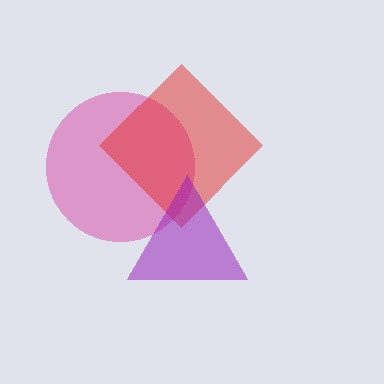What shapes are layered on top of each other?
The layered shapes are: a pink circle, a red diamond, a purple triangle.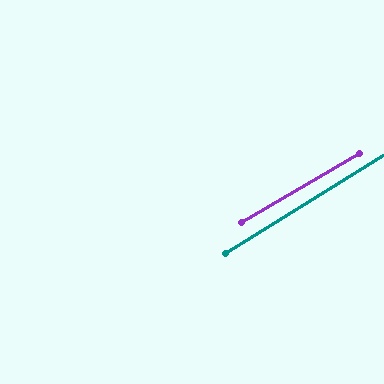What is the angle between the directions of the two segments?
Approximately 1 degree.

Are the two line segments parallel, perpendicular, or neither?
Parallel — their directions differ by only 1.4°.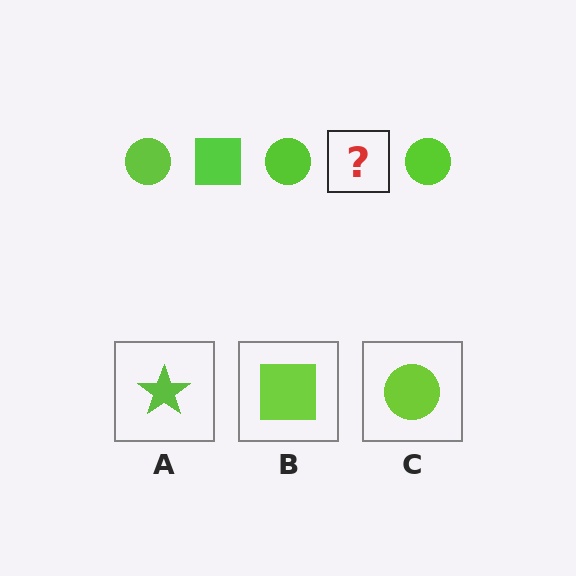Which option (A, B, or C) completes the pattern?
B.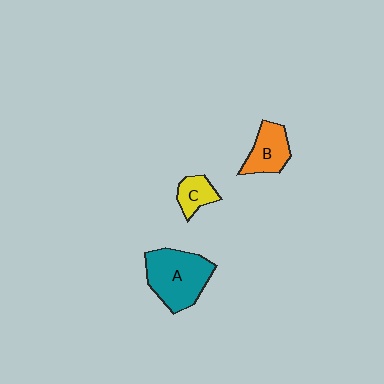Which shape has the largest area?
Shape A (teal).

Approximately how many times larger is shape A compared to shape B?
Approximately 1.7 times.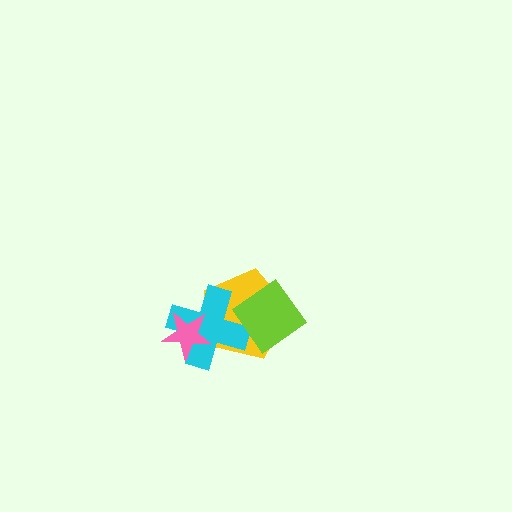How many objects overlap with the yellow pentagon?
3 objects overlap with the yellow pentagon.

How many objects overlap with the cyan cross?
2 objects overlap with the cyan cross.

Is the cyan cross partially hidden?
Yes, it is partially covered by another shape.